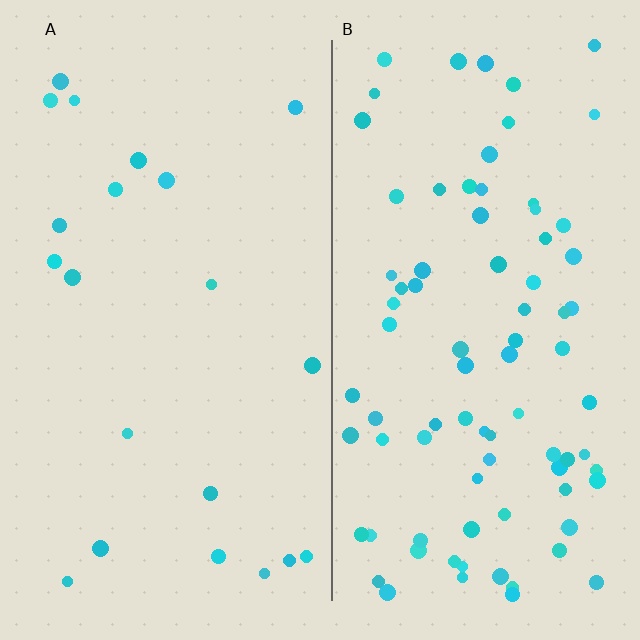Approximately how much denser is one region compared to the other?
Approximately 4.0× — region B over region A.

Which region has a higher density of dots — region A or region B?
B (the right).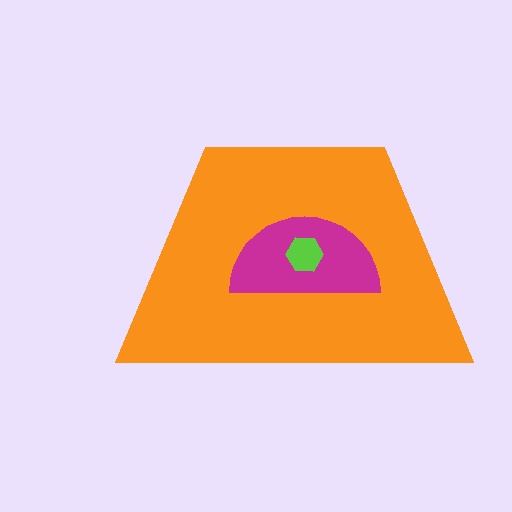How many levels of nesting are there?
3.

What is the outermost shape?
The orange trapezoid.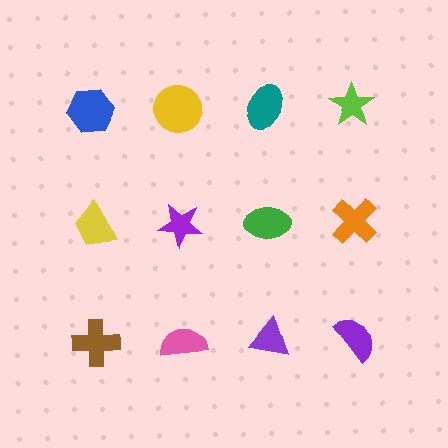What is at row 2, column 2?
A purple star.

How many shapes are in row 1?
4 shapes.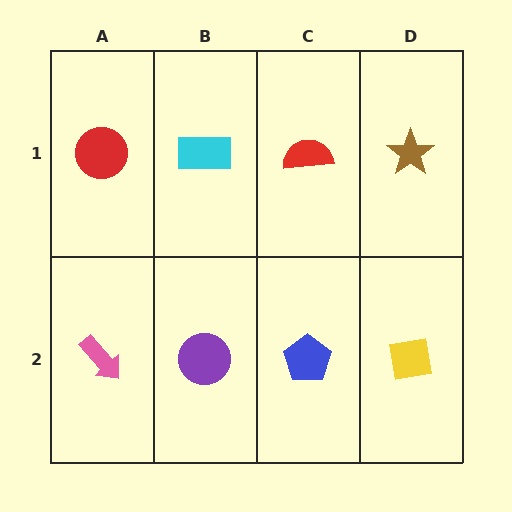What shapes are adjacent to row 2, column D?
A brown star (row 1, column D), a blue pentagon (row 2, column C).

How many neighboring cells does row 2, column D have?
2.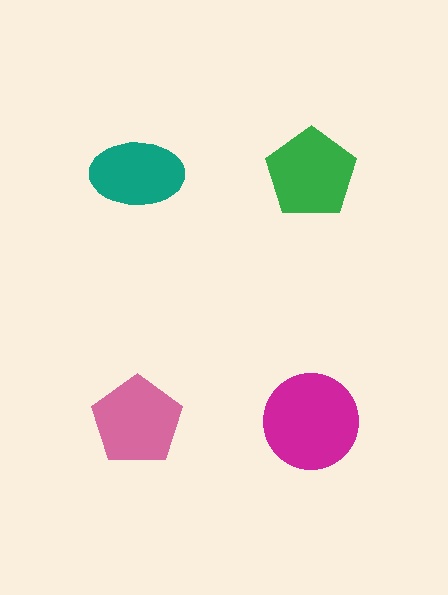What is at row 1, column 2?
A green pentagon.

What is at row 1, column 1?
A teal ellipse.